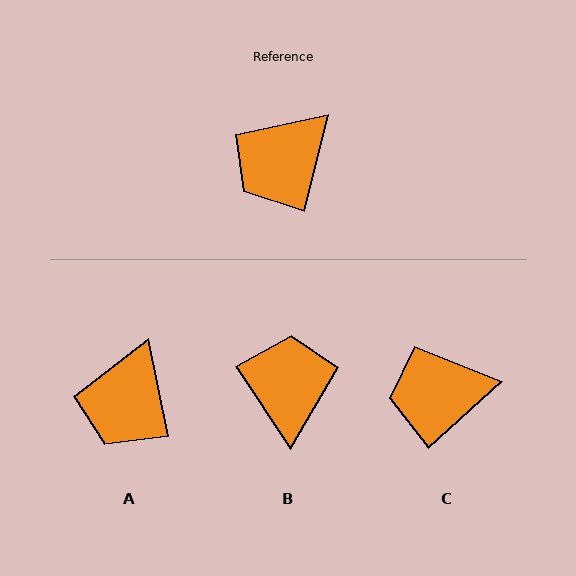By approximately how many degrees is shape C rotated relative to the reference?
Approximately 34 degrees clockwise.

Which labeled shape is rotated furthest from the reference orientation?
B, about 133 degrees away.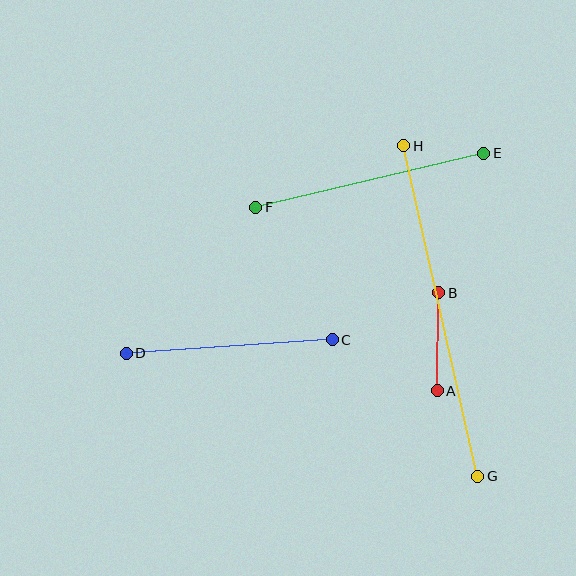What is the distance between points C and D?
The distance is approximately 206 pixels.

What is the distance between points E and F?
The distance is approximately 234 pixels.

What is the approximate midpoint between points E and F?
The midpoint is at approximately (370, 180) pixels.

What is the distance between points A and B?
The distance is approximately 98 pixels.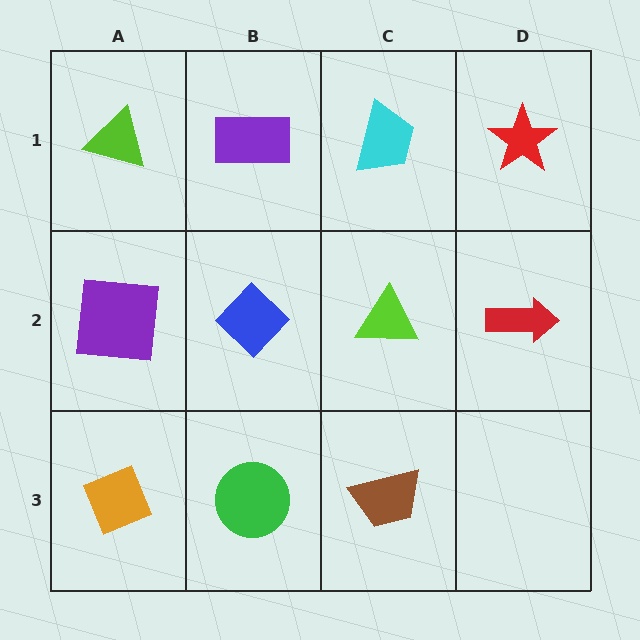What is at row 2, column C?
A lime triangle.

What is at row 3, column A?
An orange diamond.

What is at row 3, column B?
A green circle.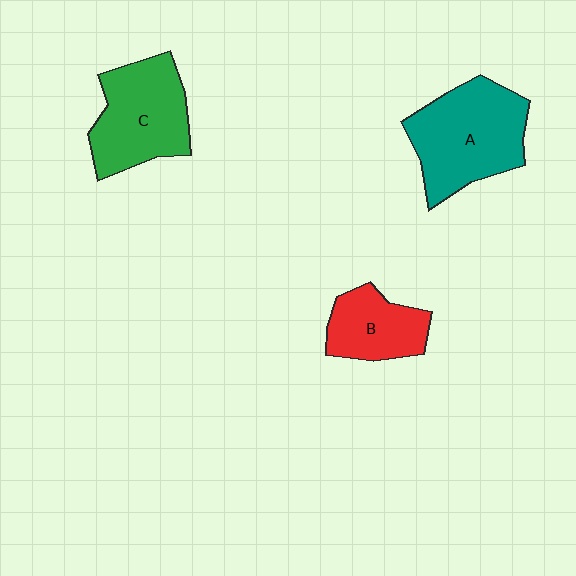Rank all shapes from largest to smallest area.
From largest to smallest: A (teal), C (green), B (red).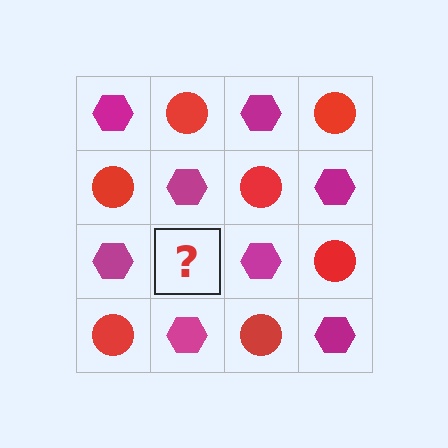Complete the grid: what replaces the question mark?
The question mark should be replaced with a red circle.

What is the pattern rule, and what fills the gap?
The rule is that it alternates magenta hexagon and red circle in a checkerboard pattern. The gap should be filled with a red circle.